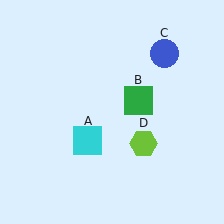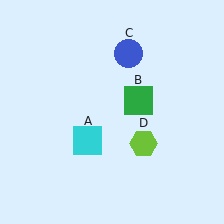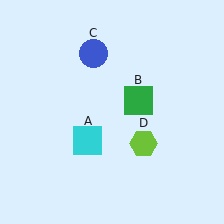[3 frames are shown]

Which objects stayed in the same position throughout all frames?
Cyan square (object A) and green square (object B) and lime hexagon (object D) remained stationary.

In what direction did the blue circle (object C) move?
The blue circle (object C) moved left.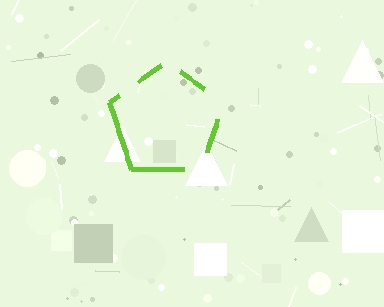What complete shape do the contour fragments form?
The contour fragments form a pentagon.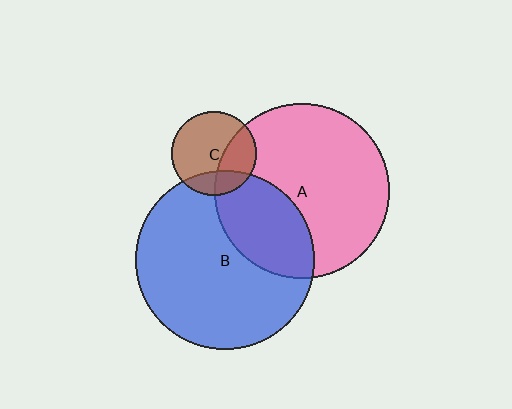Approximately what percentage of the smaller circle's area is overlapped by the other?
Approximately 30%.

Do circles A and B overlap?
Yes.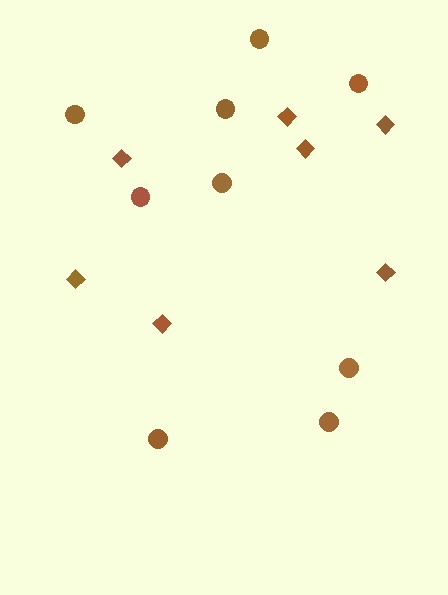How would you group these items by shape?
There are 2 groups: one group of circles (9) and one group of diamonds (7).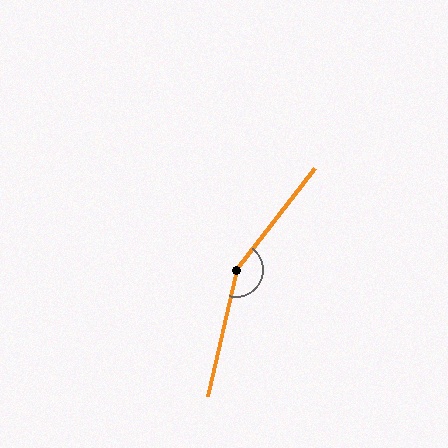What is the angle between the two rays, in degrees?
Approximately 155 degrees.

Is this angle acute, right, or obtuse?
It is obtuse.